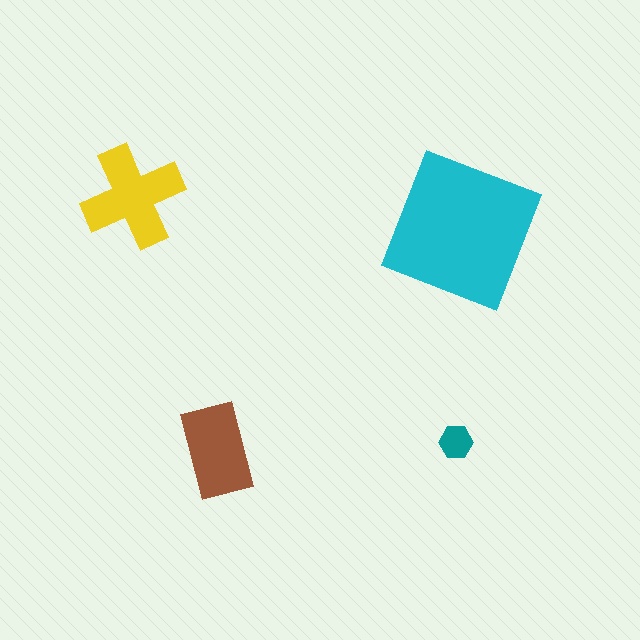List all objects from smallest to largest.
The teal hexagon, the brown rectangle, the yellow cross, the cyan square.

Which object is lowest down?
The brown rectangle is bottommost.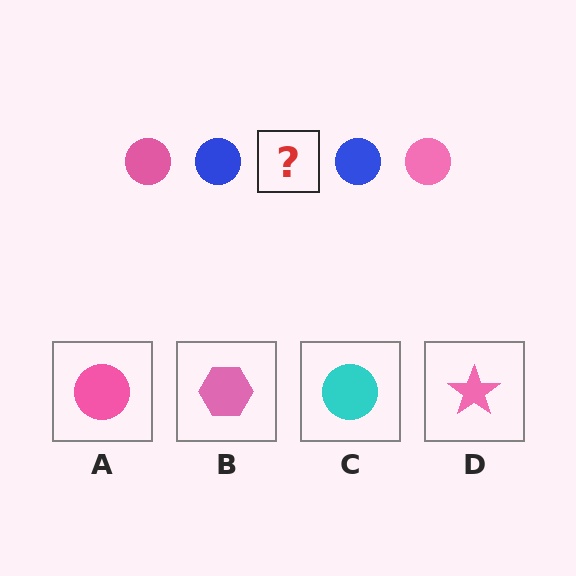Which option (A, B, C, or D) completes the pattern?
A.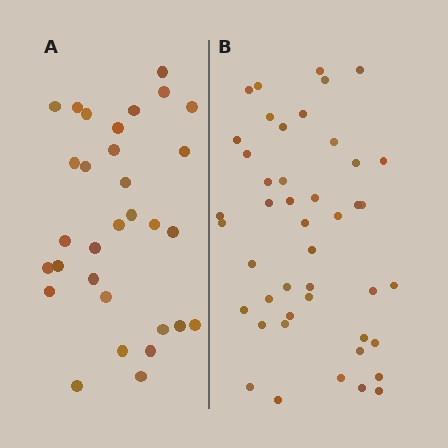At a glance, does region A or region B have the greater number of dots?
Region B (the right region) has more dots.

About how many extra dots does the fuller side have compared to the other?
Region B has approximately 15 more dots than region A.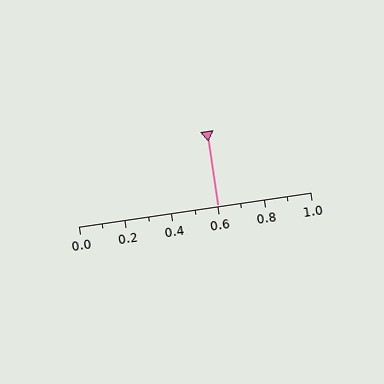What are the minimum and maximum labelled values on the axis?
The axis runs from 0.0 to 1.0.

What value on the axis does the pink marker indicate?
The marker indicates approximately 0.6.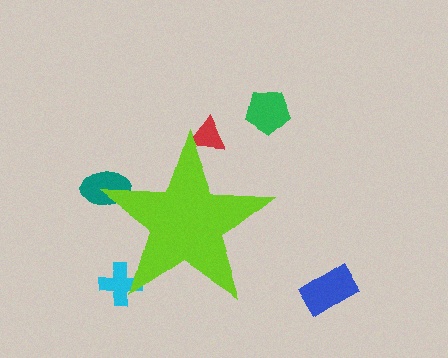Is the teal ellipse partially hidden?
Yes, the teal ellipse is partially hidden behind the lime star.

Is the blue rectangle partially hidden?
No, the blue rectangle is fully visible.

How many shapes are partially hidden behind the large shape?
3 shapes are partially hidden.